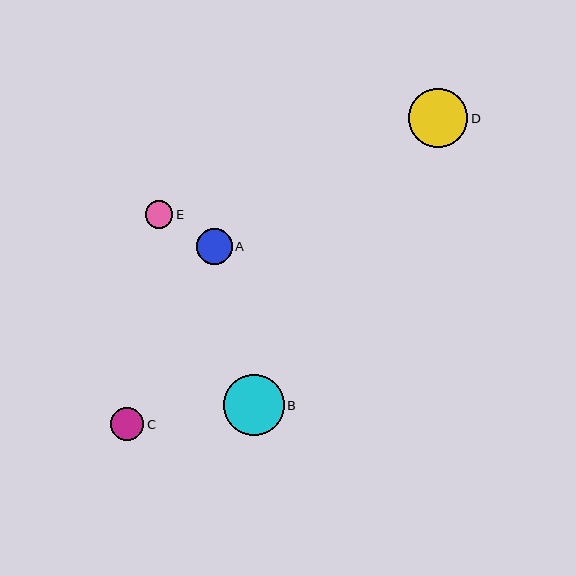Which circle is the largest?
Circle B is the largest with a size of approximately 61 pixels.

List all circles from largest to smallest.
From largest to smallest: B, D, A, C, E.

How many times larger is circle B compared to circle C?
Circle B is approximately 1.8 times the size of circle C.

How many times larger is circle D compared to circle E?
Circle D is approximately 2.2 times the size of circle E.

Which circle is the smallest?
Circle E is the smallest with a size of approximately 28 pixels.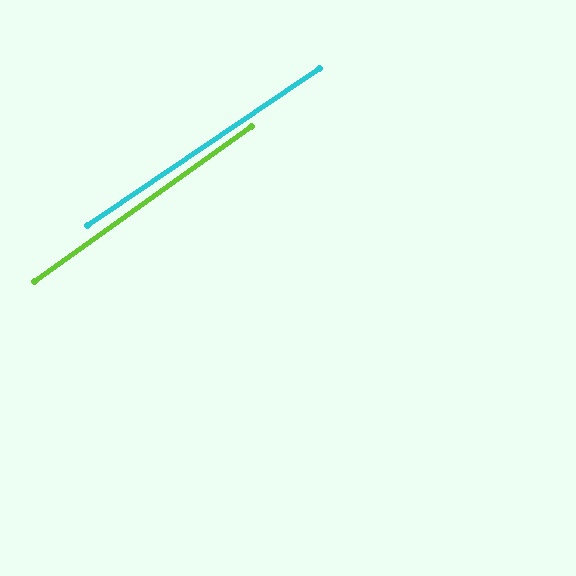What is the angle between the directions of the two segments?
Approximately 1 degree.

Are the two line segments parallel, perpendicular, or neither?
Parallel — their directions differ by only 1.4°.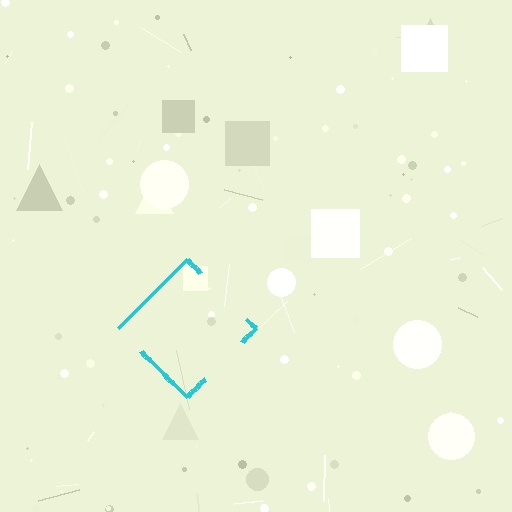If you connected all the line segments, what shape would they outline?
They would outline a diamond.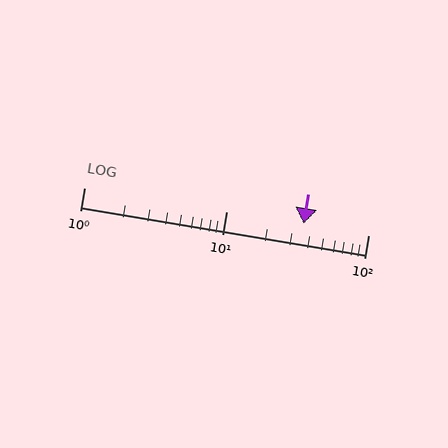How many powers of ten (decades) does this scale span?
The scale spans 2 decades, from 1 to 100.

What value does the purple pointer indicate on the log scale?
The pointer indicates approximately 35.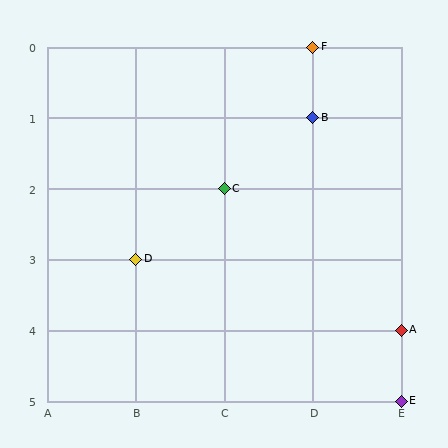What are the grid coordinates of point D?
Point D is at grid coordinates (B, 3).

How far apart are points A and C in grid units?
Points A and C are 2 columns and 2 rows apart (about 2.8 grid units diagonally).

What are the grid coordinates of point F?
Point F is at grid coordinates (D, 0).